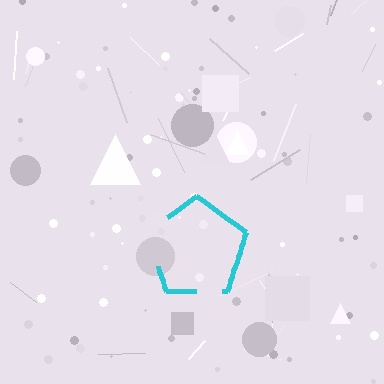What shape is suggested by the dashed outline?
The dashed outline suggests a pentagon.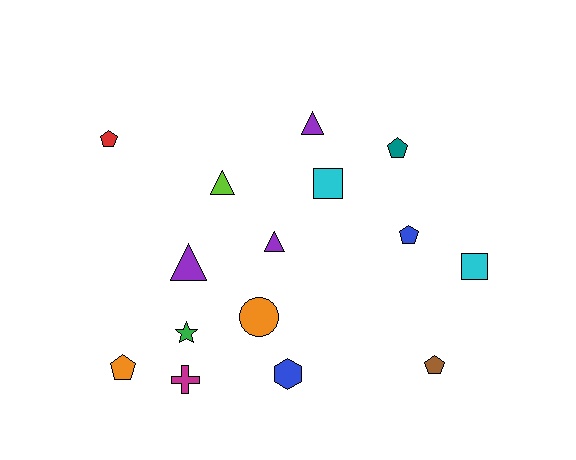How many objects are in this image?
There are 15 objects.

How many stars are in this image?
There is 1 star.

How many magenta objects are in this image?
There is 1 magenta object.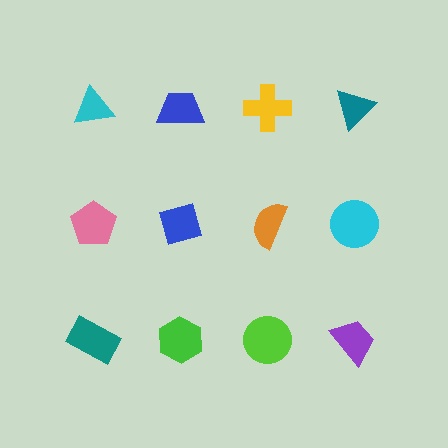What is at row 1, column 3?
A yellow cross.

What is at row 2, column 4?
A cyan circle.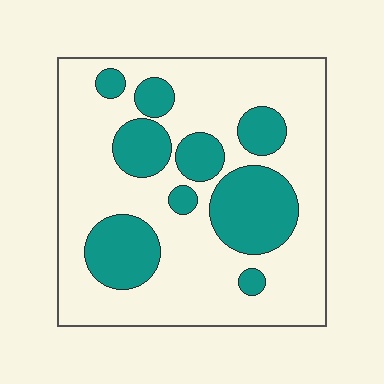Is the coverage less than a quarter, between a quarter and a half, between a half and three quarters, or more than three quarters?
Between a quarter and a half.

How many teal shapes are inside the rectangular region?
9.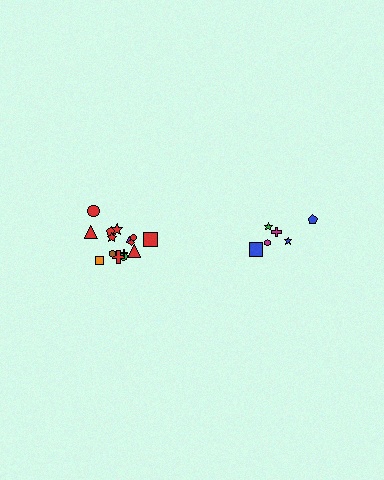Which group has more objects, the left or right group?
The left group.